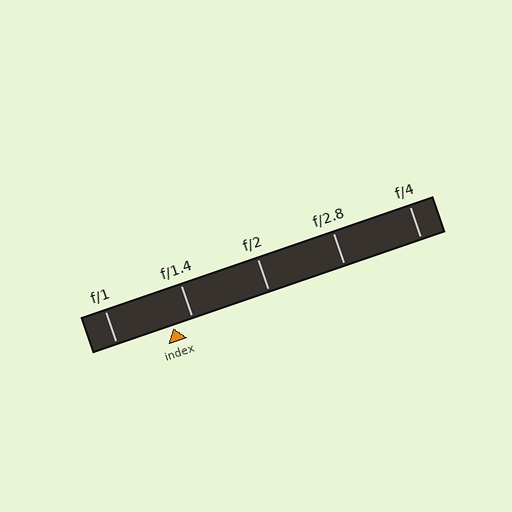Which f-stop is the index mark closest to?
The index mark is closest to f/1.4.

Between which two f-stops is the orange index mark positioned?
The index mark is between f/1 and f/1.4.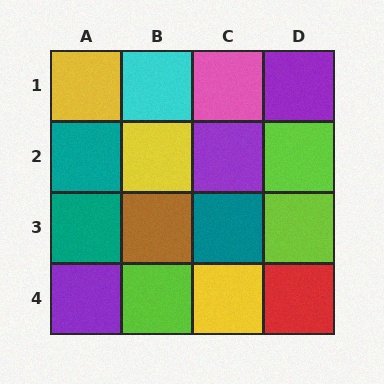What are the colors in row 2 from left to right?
Teal, yellow, purple, lime.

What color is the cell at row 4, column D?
Red.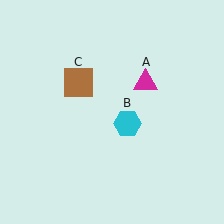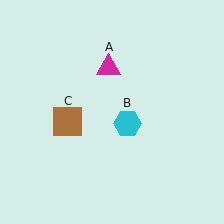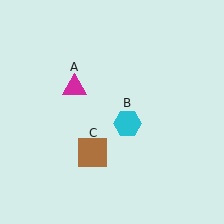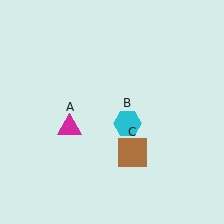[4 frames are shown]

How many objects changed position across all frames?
2 objects changed position: magenta triangle (object A), brown square (object C).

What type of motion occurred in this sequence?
The magenta triangle (object A), brown square (object C) rotated counterclockwise around the center of the scene.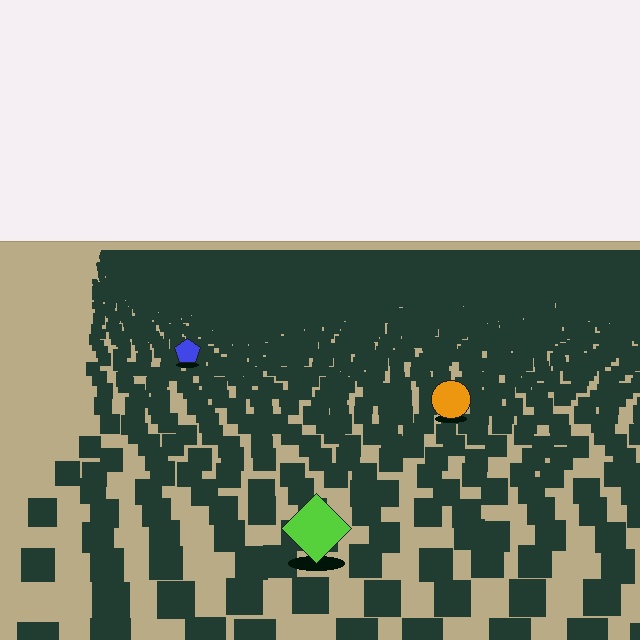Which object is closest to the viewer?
The lime diamond is closest. The texture marks near it are larger and more spread out.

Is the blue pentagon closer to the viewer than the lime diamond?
No. The lime diamond is closer — you can tell from the texture gradient: the ground texture is coarser near it.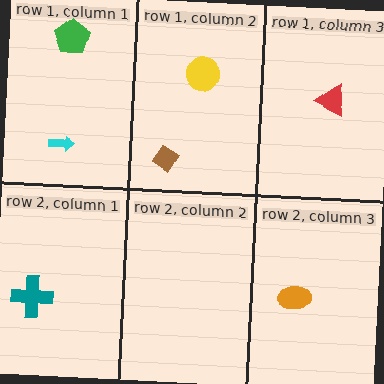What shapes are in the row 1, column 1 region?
The cyan arrow, the green pentagon.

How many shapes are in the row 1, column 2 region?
2.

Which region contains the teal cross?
The row 2, column 1 region.